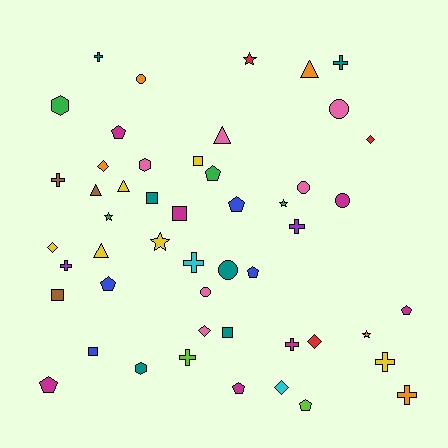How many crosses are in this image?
There are 10 crosses.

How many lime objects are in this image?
There are 2 lime objects.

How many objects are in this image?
There are 50 objects.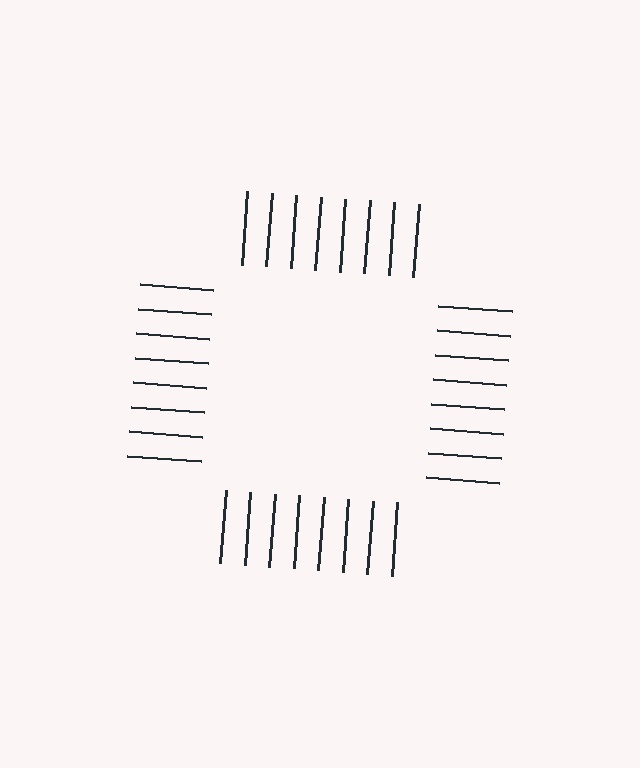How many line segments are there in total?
32 — 8 along each of the 4 edges.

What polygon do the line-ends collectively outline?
An illusory square — the line segments terminate on its edges but no continuous stroke is drawn.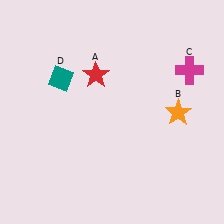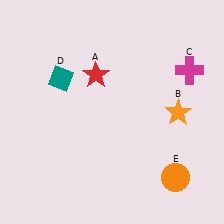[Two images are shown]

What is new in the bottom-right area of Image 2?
An orange circle (E) was added in the bottom-right area of Image 2.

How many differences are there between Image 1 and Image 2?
There is 1 difference between the two images.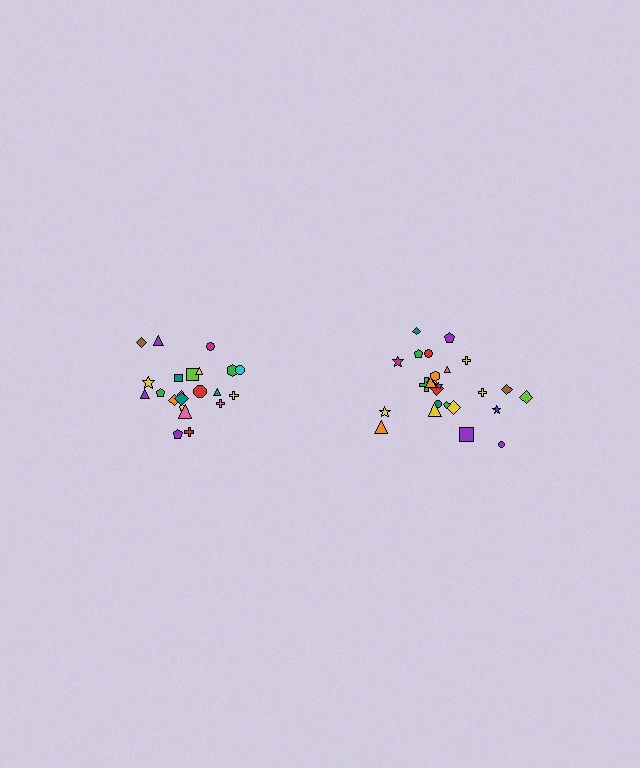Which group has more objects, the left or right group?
The right group.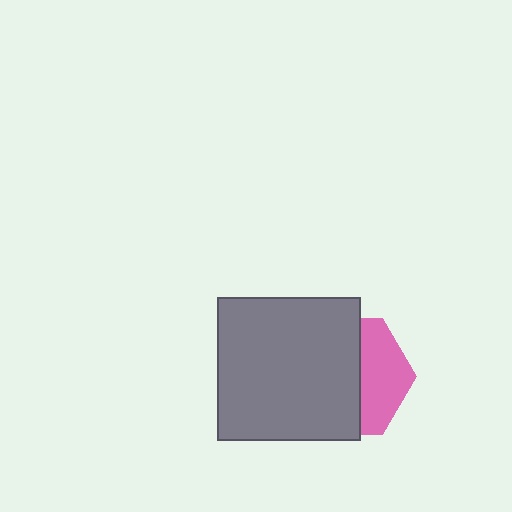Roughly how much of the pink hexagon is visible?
A small part of it is visible (roughly 38%).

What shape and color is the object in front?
The object in front is a gray square.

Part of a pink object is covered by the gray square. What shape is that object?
It is a hexagon.